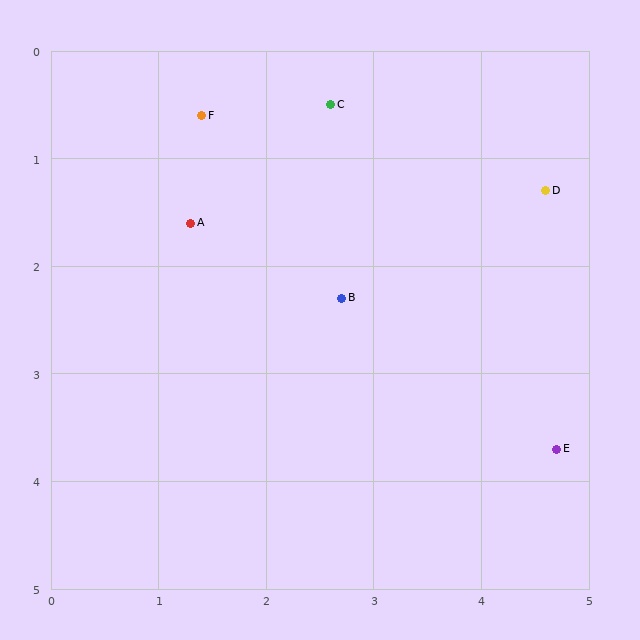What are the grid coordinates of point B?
Point B is at approximately (2.7, 2.3).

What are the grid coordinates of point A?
Point A is at approximately (1.3, 1.6).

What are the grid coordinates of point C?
Point C is at approximately (2.6, 0.5).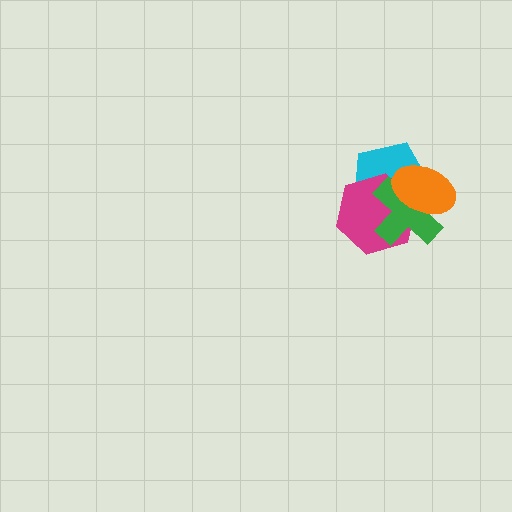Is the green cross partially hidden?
Yes, it is partially covered by another shape.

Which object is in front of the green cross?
The orange ellipse is in front of the green cross.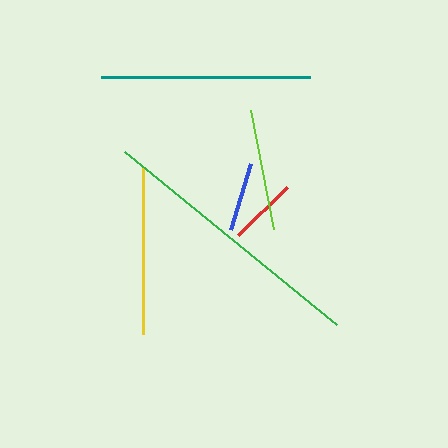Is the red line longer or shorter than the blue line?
The blue line is longer than the red line.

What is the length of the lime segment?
The lime segment is approximately 121 pixels long.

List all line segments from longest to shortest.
From longest to shortest: green, teal, yellow, lime, blue, red.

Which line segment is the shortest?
The red line is the shortest at approximately 68 pixels.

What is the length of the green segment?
The green segment is approximately 274 pixels long.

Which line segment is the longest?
The green line is the longest at approximately 274 pixels.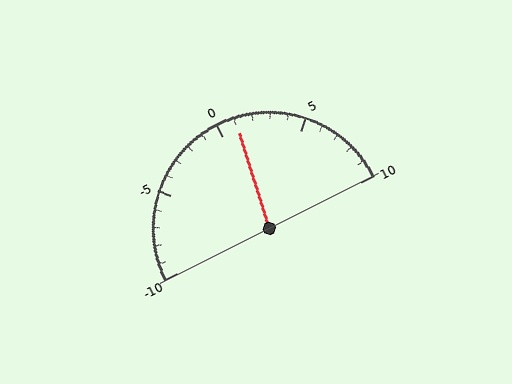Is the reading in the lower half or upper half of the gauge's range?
The reading is in the upper half of the range (-10 to 10).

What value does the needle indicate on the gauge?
The needle indicates approximately 1.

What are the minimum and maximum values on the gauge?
The gauge ranges from -10 to 10.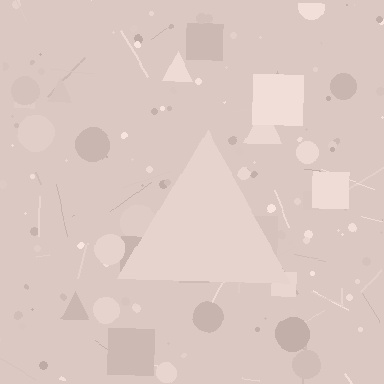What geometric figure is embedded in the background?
A triangle is embedded in the background.